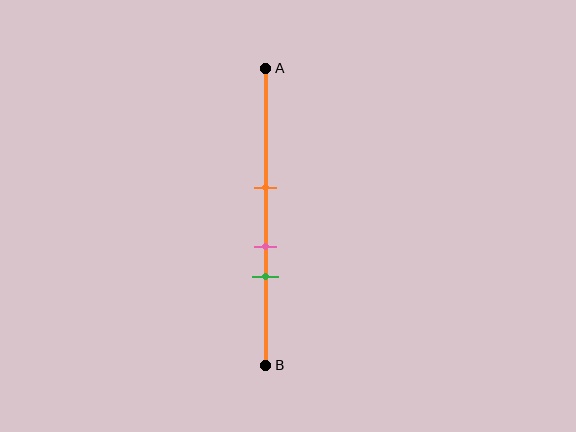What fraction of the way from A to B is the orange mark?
The orange mark is approximately 40% (0.4) of the way from A to B.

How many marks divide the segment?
There are 3 marks dividing the segment.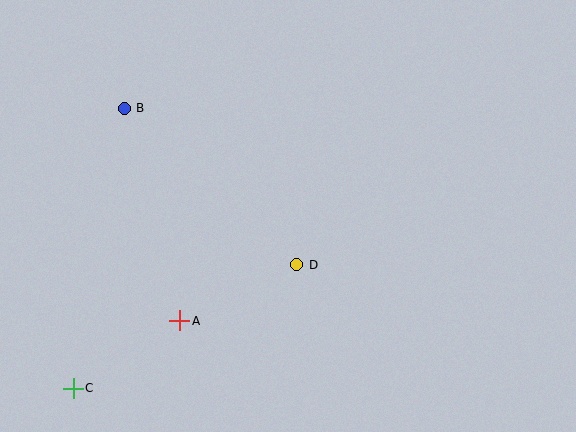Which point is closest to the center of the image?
Point D at (297, 265) is closest to the center.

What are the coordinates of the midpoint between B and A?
The midpoint between B and A is at (152, 215).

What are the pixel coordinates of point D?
Point D is at (297, 265).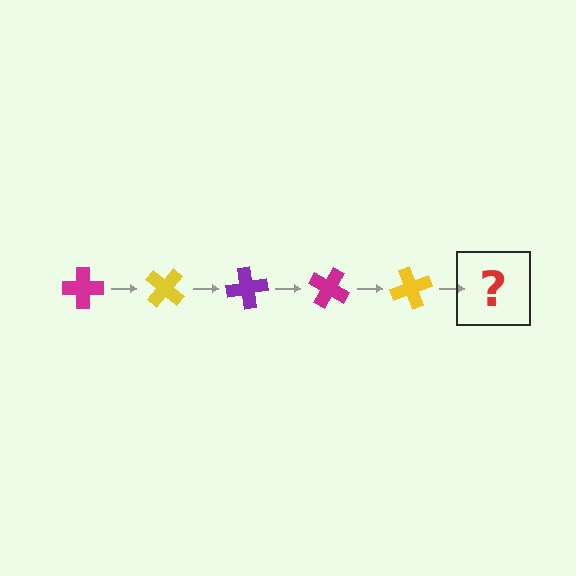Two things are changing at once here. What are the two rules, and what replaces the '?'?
The two rules are that it rotates 40 degrees each step and the color cycles through magenta, yellow, and purple. The '?' should be a purple cross, rotated 200 degrees from the start.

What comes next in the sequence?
The next element should be a purple cross, rotated 200 degrees from the start.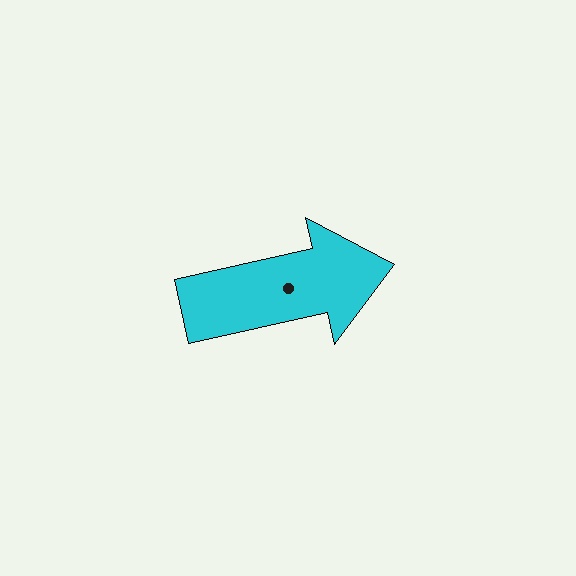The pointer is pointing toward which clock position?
Roughly 3 o'clock.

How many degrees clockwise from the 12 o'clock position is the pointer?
Approximately 77 degrees.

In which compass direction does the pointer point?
East.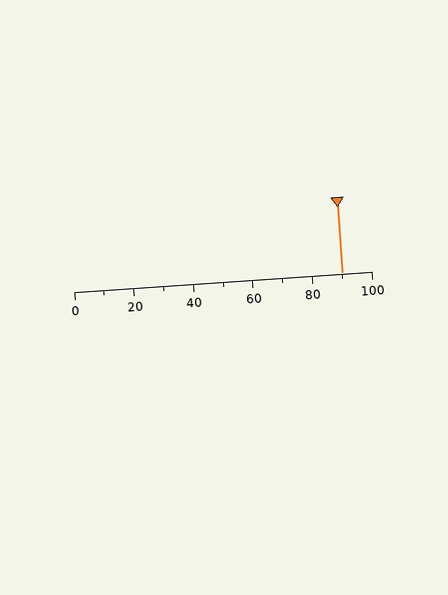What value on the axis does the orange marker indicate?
The marker indicates approximately 90.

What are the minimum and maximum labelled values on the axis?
The axis runs from 0 to 100.